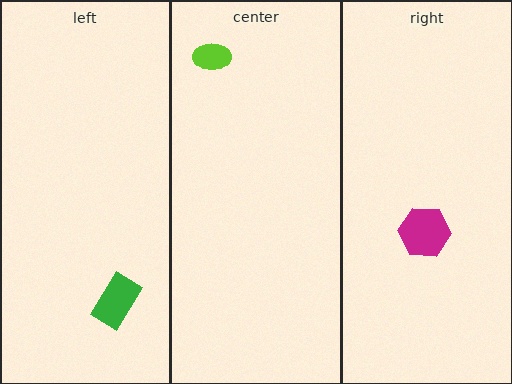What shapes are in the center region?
The lime ellipse.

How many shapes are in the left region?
1.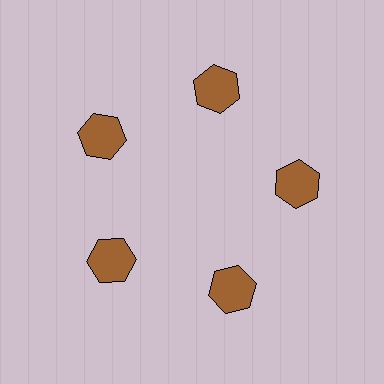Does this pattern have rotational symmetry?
Yes, this pattern has 5-fold rotational symmetry. It looks the same after rotating 72 degrees around the center.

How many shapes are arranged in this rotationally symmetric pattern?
There are 5 shapes, arranged in 5 groups of 1.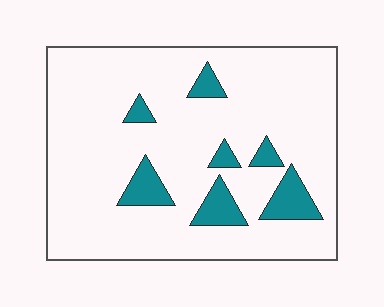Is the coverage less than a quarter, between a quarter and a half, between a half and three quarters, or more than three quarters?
Less than a quarter.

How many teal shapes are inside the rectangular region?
7.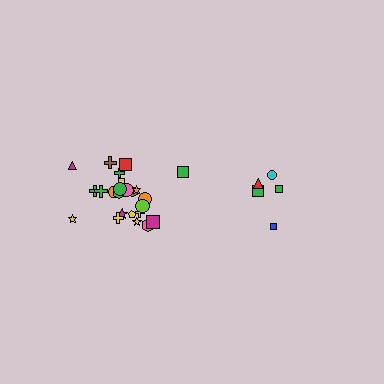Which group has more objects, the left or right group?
The left group.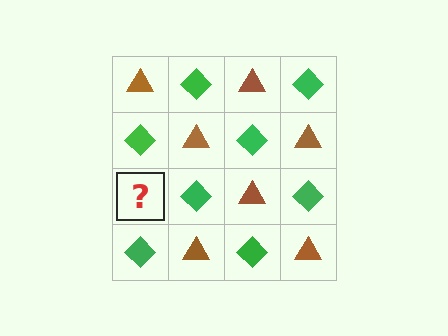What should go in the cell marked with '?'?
The missing cell should contain a brown triangle.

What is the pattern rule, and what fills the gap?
The rule is that it alternates brown triangle and green diamond in a checkerboard pattern. The gap should be filled with a brown triangle.